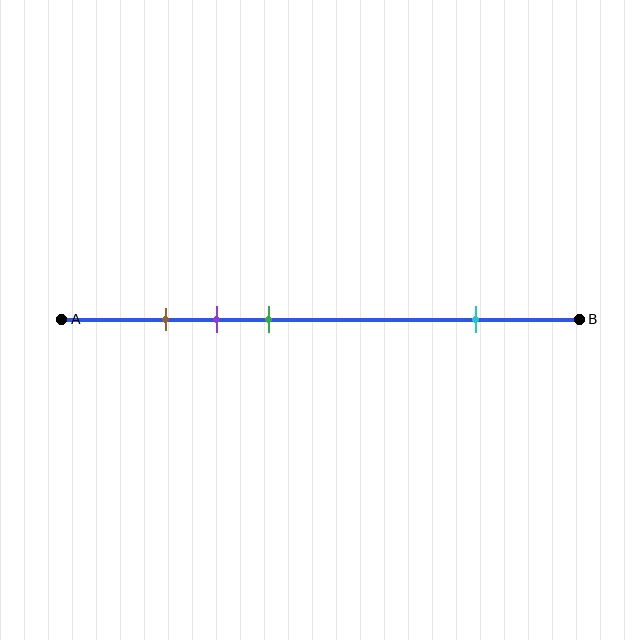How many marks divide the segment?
There are 4 marks dividing the segment.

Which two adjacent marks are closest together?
The brown and purple marks are the closest adjacent pair.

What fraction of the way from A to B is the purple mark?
The purple mark is approximately 30% (0.3) of the way from A to B.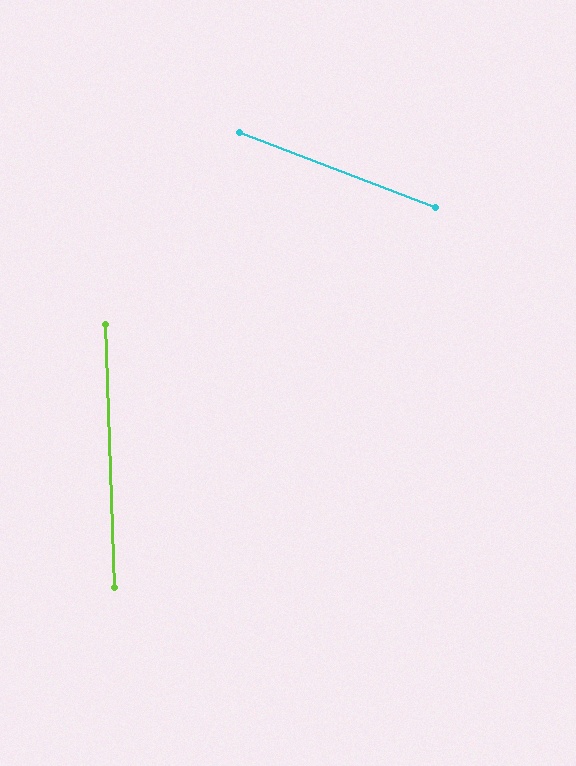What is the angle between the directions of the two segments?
Approximately 67 degrees.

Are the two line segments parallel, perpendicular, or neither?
Neither parallel nor perpendicular — they differ by about 67°.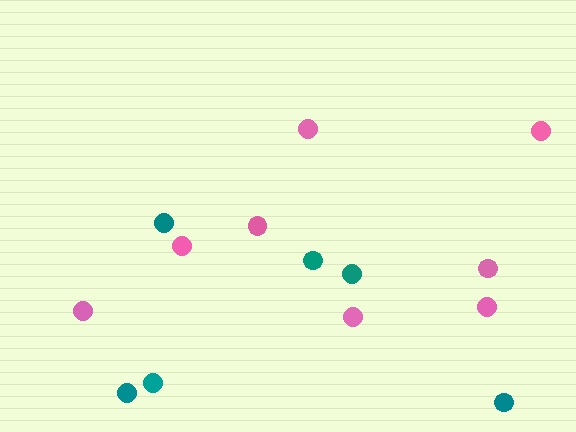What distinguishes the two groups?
There are 2 groups: one group of teal circles (6) and one group of pink circles (8).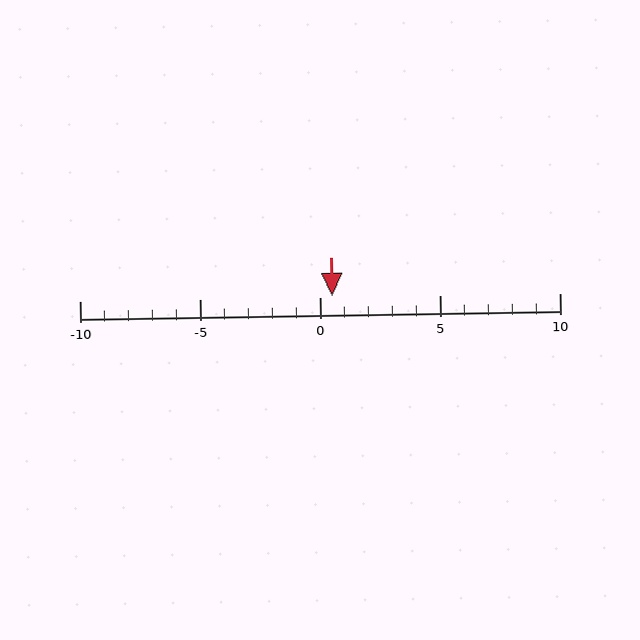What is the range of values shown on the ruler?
The ruler shows values from -10 to 10.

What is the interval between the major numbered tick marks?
The major tick marks are spaced 5 units apart.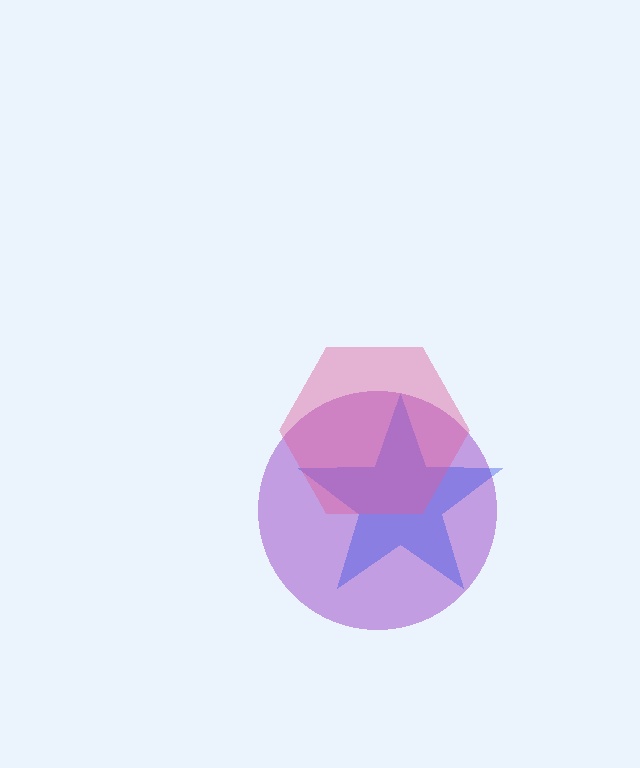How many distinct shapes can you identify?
There are 3 distinct shapes: a purple circle, a blue star, a pink hexagon.